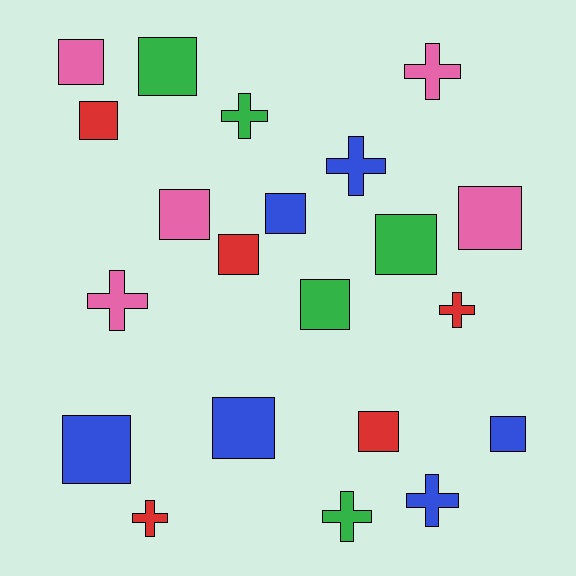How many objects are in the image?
There are 21 objects.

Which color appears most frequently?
Blue, with 6 objects.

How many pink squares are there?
There are 3 pink squares.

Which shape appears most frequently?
Square, with 13 objects.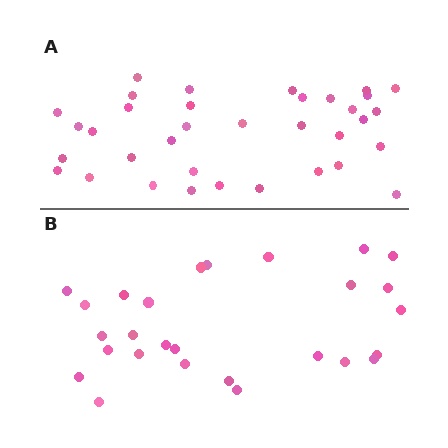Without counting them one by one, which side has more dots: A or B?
Region A (the top region) has more dots.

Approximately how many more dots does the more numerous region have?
Region A has roughly 8 or so more dots than region B.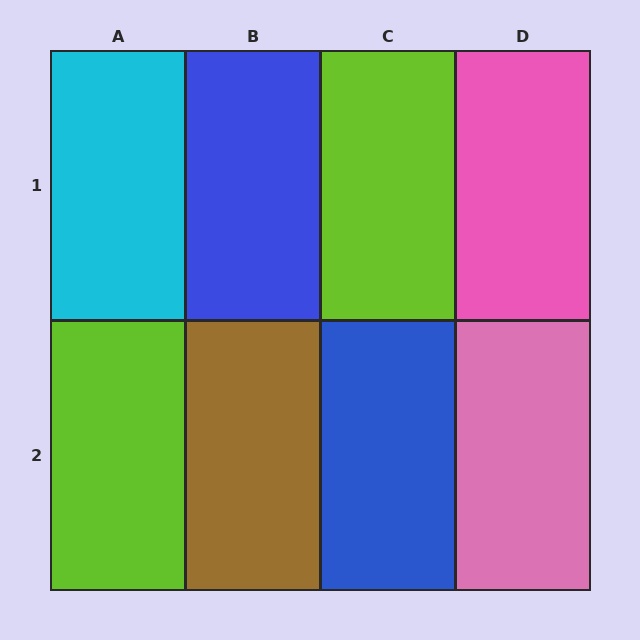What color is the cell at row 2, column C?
Blue.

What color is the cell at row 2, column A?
Lime.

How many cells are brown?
1 cell is brown.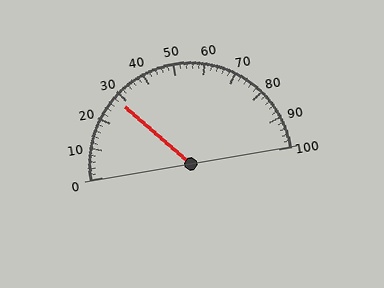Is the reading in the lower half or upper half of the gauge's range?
The reading is in the lower half of the range (0 to 100).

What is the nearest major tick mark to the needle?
The nearest major tick mark is 30.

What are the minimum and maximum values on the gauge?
The gauge ranges from 0 to 100.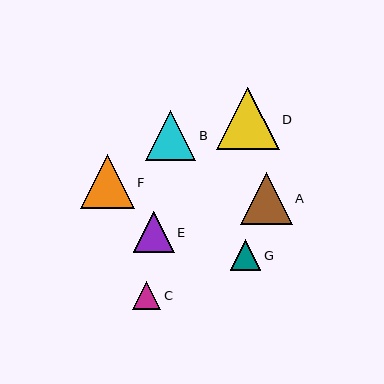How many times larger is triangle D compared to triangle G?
Triangle D is approximately 2.0 times the size of triangle G.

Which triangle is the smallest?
Triangle C is the smallest with a size of approximately 28 pixels.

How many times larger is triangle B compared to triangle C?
Triangle B is approximately 1.8 times the size of triangle C.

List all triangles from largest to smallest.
From largest to smallest: D, F, A, B, E, G, C.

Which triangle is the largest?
Triangle D is the largest with a size of approximately 63 pixels.